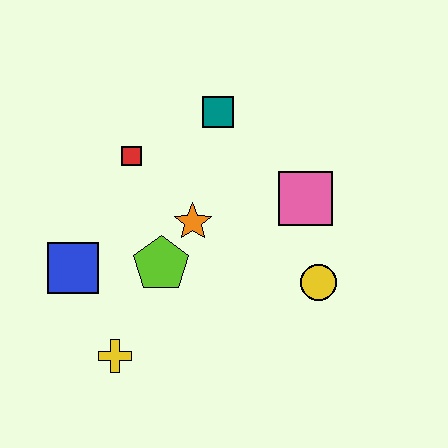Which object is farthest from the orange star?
The yellow cross is farthest from the orange star.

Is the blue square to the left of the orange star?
Yes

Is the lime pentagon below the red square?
Yes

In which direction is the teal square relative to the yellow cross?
The teal square is above the yellow cross.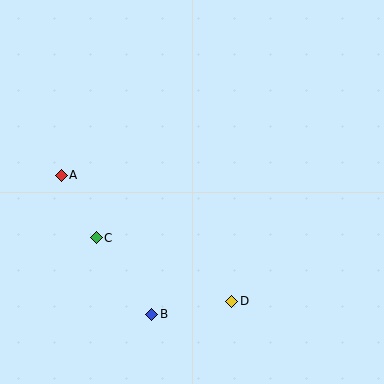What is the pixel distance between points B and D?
The distance between B and D is 81 pixels.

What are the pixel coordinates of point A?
Point A is at (61, 175).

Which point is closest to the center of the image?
Point C at (96, 238) is closest to the center.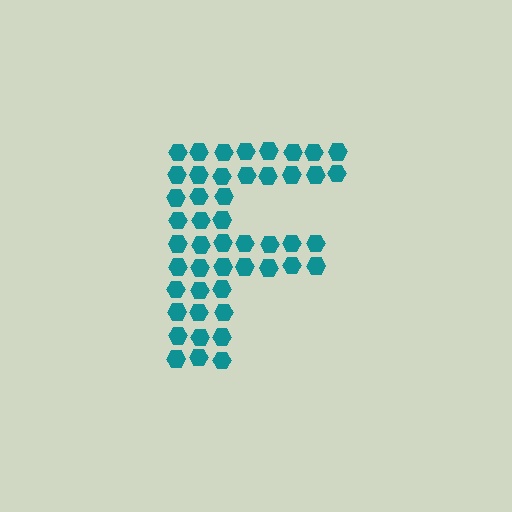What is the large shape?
The large shape is the letter F.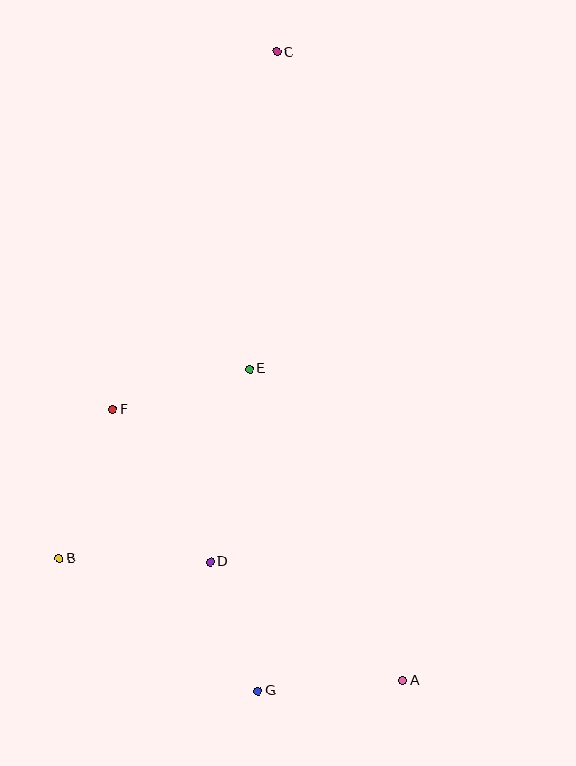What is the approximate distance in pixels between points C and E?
The distance between C and E is approximately 318 pixels.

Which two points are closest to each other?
Points D and G are closest to each other.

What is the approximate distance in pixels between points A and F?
The distance between A and F is approximately 397 pixels.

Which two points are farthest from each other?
Points A and C are farthest from each other.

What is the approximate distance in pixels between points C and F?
The distance between C and F is approximately 393 pixels.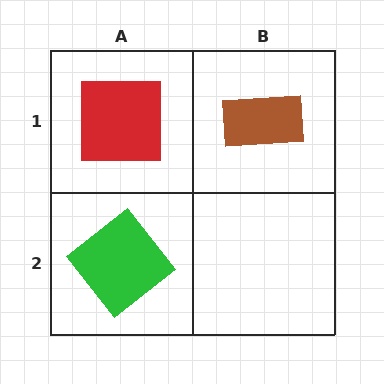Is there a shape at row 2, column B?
No, that cell is empty.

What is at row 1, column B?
A brown rectangle.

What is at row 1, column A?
A red square.